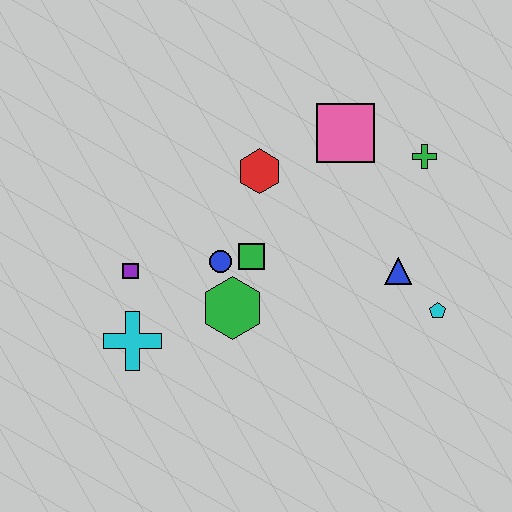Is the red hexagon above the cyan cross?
Yes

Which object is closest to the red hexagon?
The green square is closest to the red hexagon.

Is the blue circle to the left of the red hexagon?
Yes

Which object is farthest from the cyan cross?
The green cross is farthest from the cyan cross.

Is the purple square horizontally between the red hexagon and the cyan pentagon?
No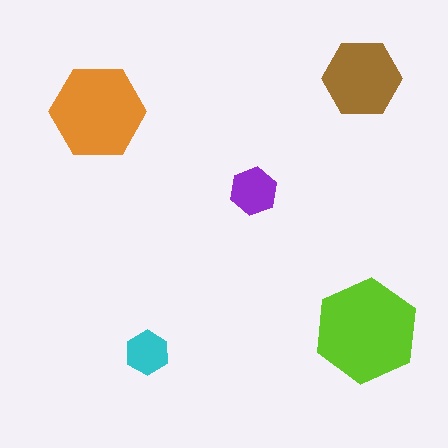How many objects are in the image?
There are 5 objects in the image.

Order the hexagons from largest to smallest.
the lime one, the orange one, the brown one, the purple one, the cyan one.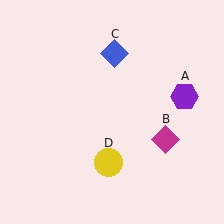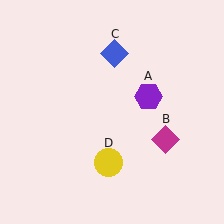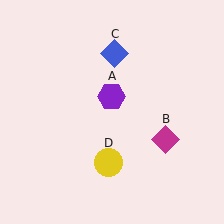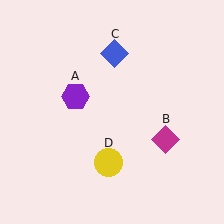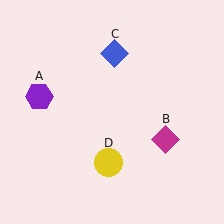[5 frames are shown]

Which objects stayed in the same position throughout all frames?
Magenta diamond (object B) and blue diamond (object C) and yellow circle (object D) remained stationary.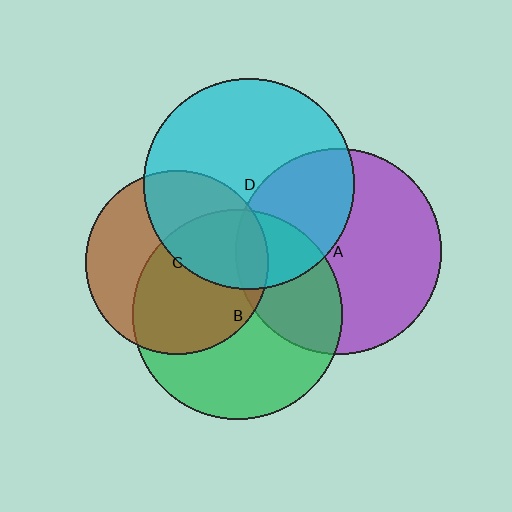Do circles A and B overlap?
Yes.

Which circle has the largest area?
Circle D (cyan).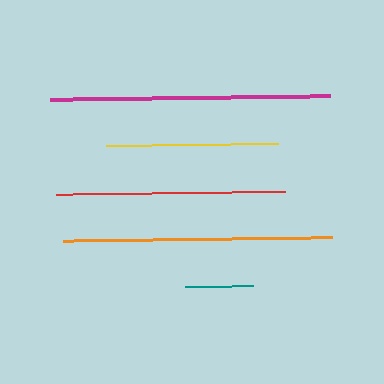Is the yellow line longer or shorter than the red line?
The red line is longer than the yellow line.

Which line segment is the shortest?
The teal line is the shortest at approximately 68 pixels.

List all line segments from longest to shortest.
From longest to shortest: magenta, orange, red, yellow, teal.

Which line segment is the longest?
The magenta line is the longest at approximately 280 pixels.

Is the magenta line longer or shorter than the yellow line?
The magenta line is longer than the yellow line.